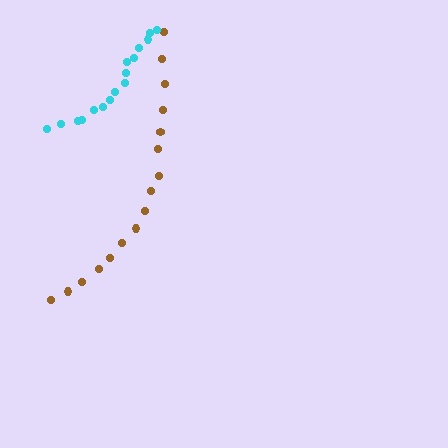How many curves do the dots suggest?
There are 2 distinct paths.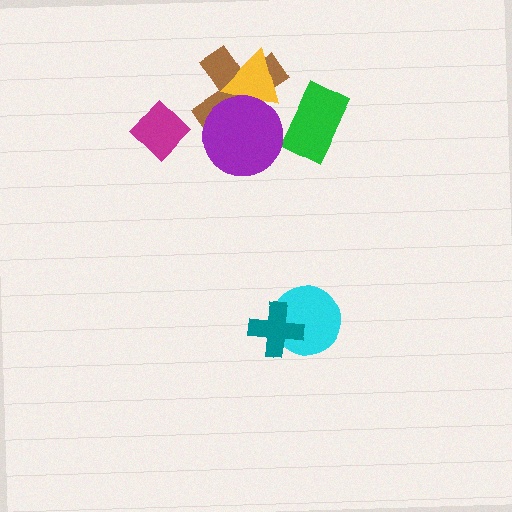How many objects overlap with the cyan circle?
1 object overlaps with the cyan circle.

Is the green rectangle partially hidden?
No, no other shape covers it.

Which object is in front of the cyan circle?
The teal cross is in front of the cyan circle.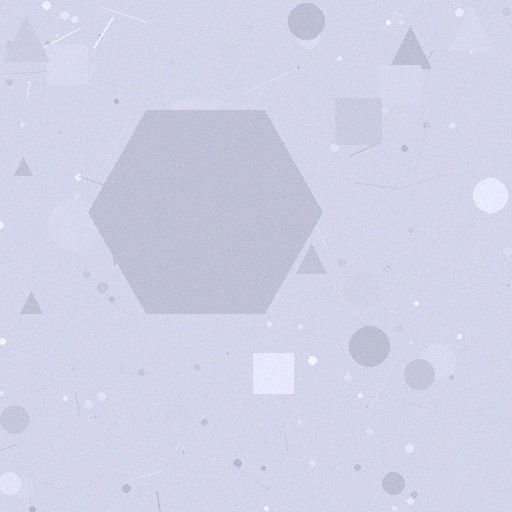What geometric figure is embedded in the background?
A hexagon is embedded in the background.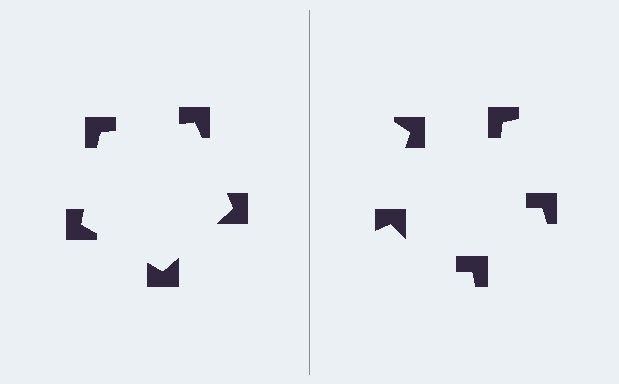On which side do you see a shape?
An illusory pentagon appears on the left side. On the right side the wedge cuts are rotated, so no coherent shape forms.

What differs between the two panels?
The notched squares are positioned identically on both sides; only the wedge orientations differ. On the left they align to a pentagon; on the right they are misaligned.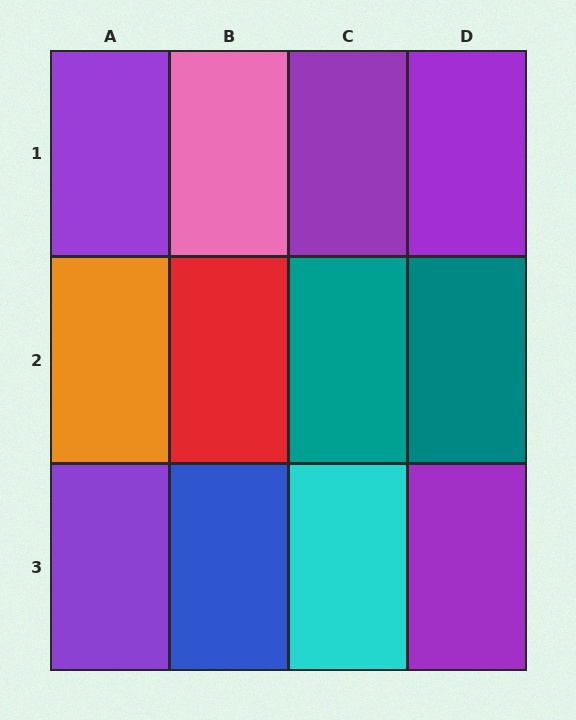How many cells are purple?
5 cells are purple.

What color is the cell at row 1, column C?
Purple.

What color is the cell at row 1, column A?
Purple.